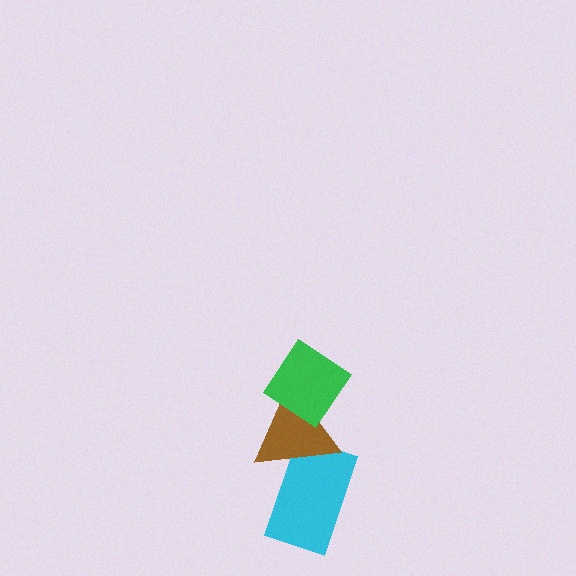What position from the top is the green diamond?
The green diamond is 1st from the top.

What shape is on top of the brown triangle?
The green diamond is on top of the brown triangle.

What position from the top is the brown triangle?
The brown triangle is 2nd from the top.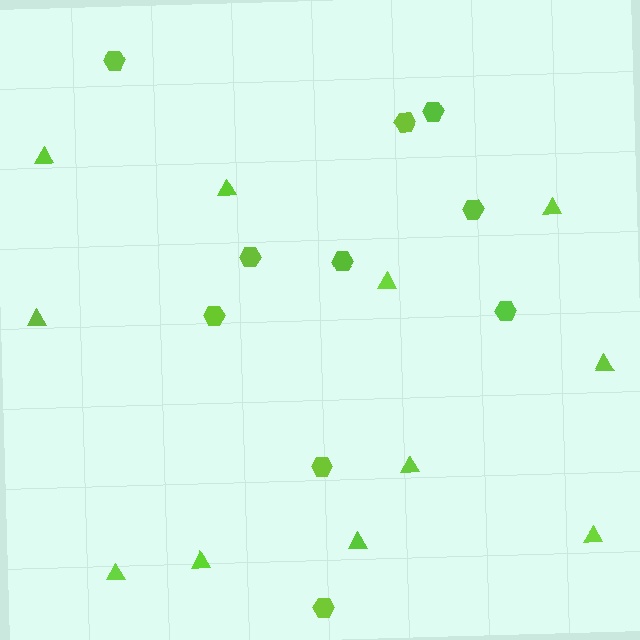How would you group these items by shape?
There are 2 groups: one group of triangles (11) and one group of hexagons (10).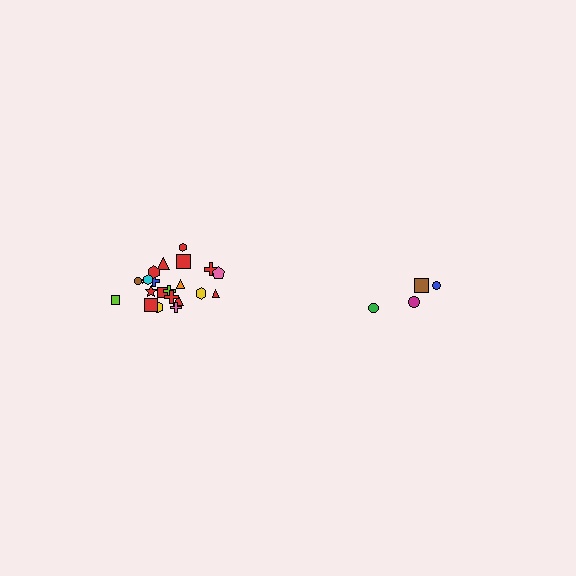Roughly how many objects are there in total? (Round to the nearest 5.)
Roughly 25 objects in total.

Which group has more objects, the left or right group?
The left group.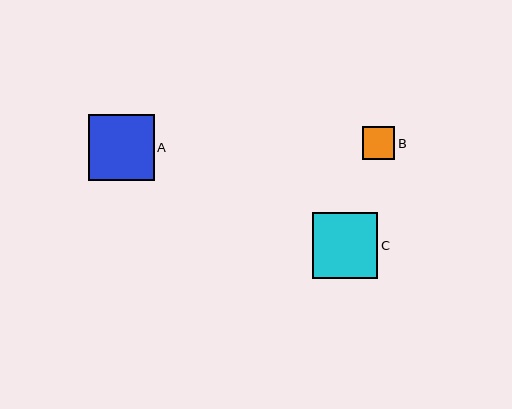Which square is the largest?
Square A is the largest with a size of approximately 66 pixels.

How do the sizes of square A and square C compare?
Square A and square C are approximately the same size.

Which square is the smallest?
Square B is the smallest with a size of approximately 32 pixels.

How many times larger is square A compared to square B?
Square A is approximately 2.0 times the size of square B.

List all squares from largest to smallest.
From largest to smallest: A, C, B.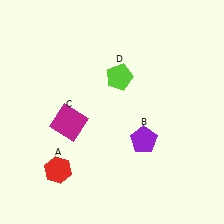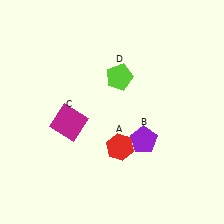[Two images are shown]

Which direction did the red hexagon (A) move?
The red hexagon (A) moved right.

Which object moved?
The red hexagon (A) moved right.